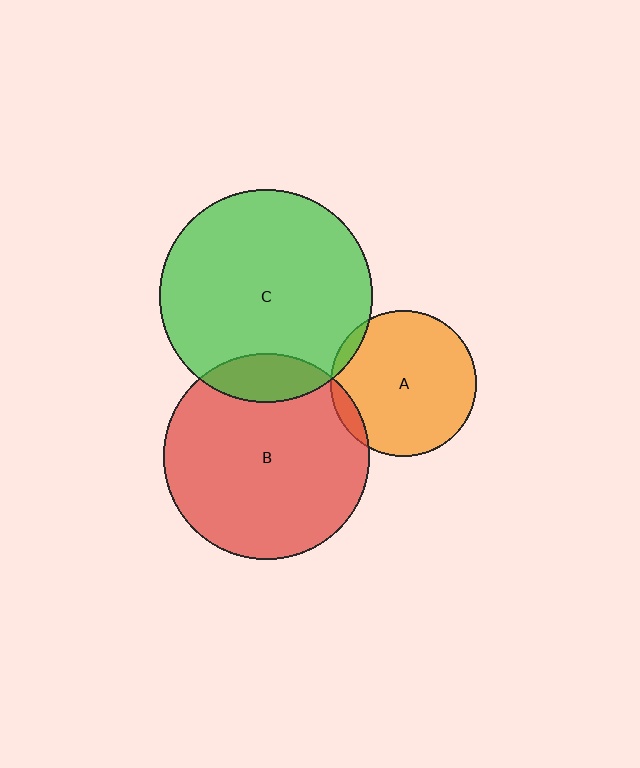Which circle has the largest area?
Circle C (green).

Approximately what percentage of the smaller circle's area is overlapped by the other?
Approximately 15%.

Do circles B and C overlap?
Yes.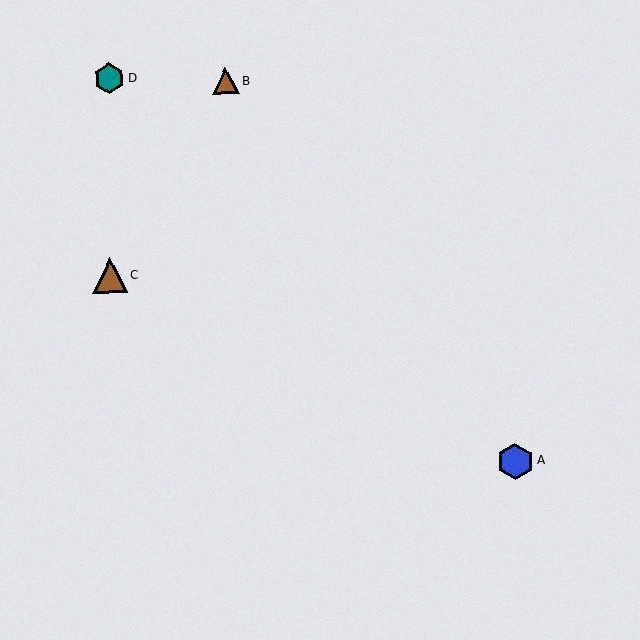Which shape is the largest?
The blue hexagon (labeled A) is the largest.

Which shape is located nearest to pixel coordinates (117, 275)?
The brown triangle (labeled C) at (110, 276) is nearest to that location.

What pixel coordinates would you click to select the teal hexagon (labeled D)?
Click at (109, 78) to select the teal hexagon D.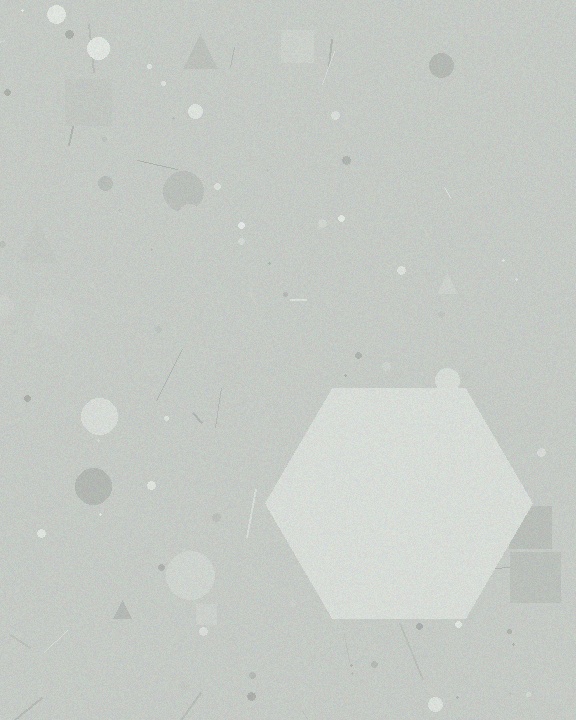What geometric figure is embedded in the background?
A hexagon is embedded in the background.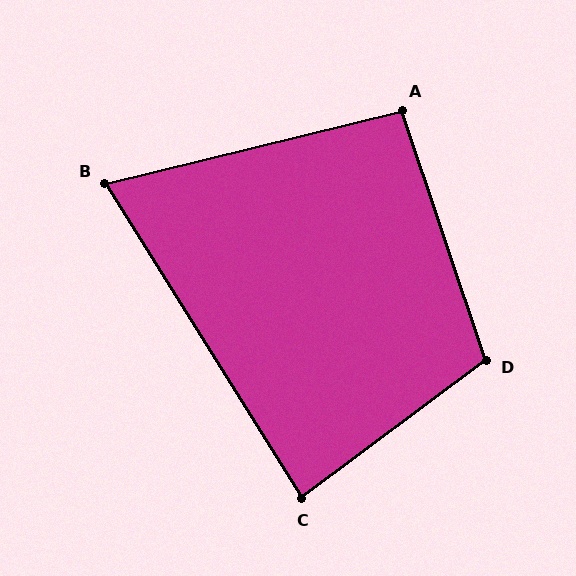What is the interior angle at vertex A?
Approximately 95 degrees (approximately right).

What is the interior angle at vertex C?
Approximately 85 degrees (approximately right).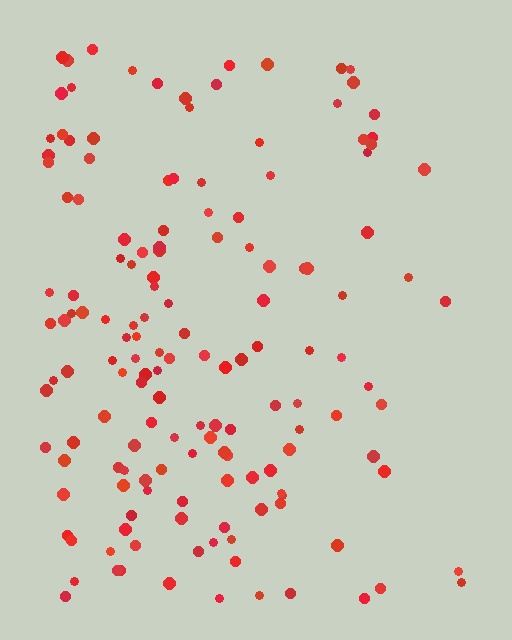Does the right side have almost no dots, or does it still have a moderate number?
Still a moderate number, just noticeably fewer than the left.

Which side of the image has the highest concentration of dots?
The left.